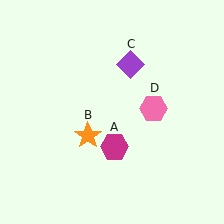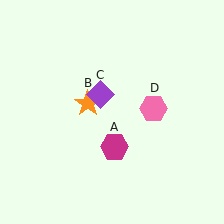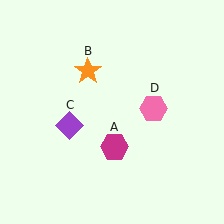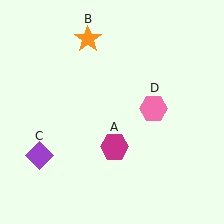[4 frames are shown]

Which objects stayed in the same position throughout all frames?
Magenta hexagon (object A) and pink hexagon (object D) remained stationary.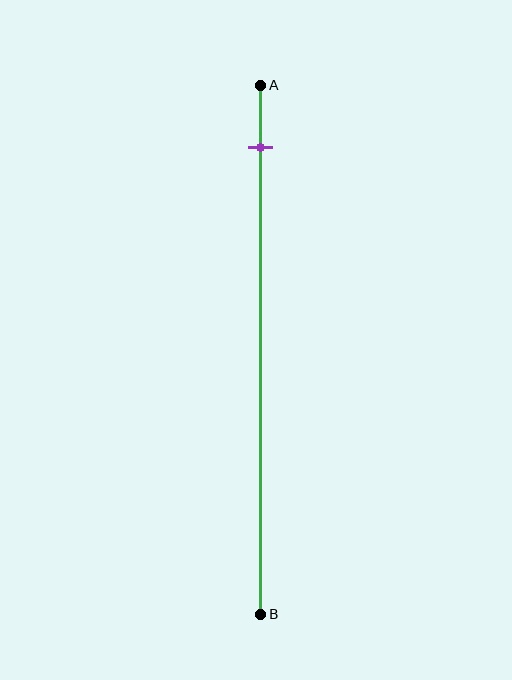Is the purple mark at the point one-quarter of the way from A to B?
No, the mark is at about 10% from A, not at the 25% one-quarter point.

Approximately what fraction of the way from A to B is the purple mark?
The purple mark is approximately 10% of the way from A to B.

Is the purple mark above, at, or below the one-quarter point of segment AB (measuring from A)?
The purple mark is above the one-quarter point of segment AB.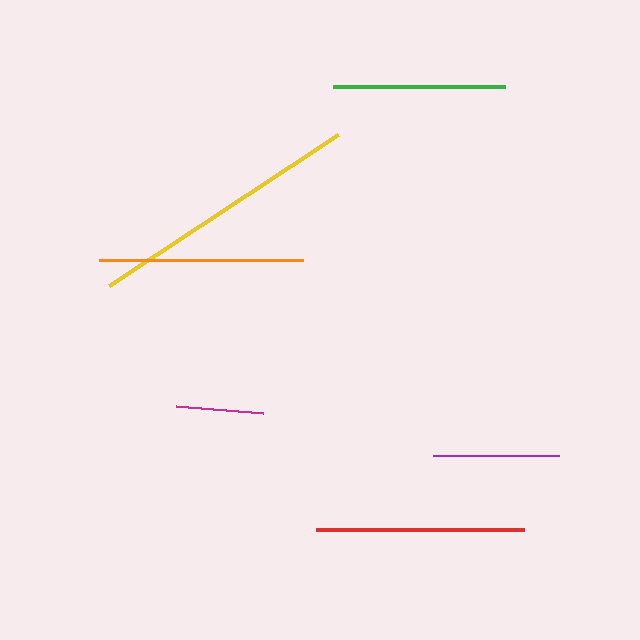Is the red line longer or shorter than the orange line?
The red line is longer than the orange line.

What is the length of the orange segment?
The orange segment is approximately 204 pixels long.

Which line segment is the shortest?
The magenta line is the shortest at approximately 88 pixels.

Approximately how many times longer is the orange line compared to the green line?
The orange line is approximately 1.2 times the length of the green line.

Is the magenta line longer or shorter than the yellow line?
The yellow line is longer than the magenta line.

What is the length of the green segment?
The green segment is approximately 172 pixels long.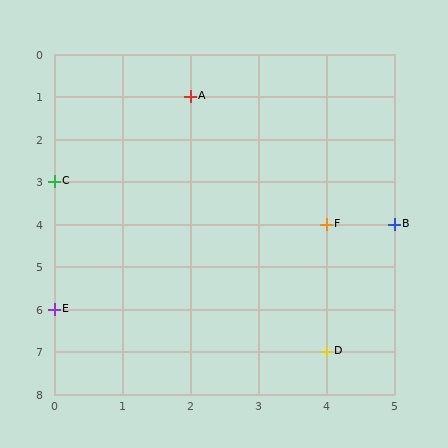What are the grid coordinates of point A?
Point A is at grid coordinates (2, 1).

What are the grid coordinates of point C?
Point C is at grid coordinates (0, 3).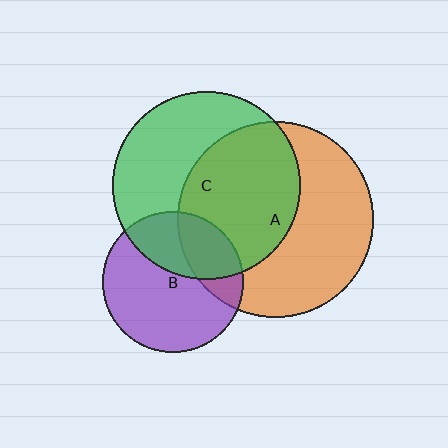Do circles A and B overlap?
Yes.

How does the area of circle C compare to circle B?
Approximately 1.8 times.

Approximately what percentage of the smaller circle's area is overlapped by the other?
Approximately 25%.